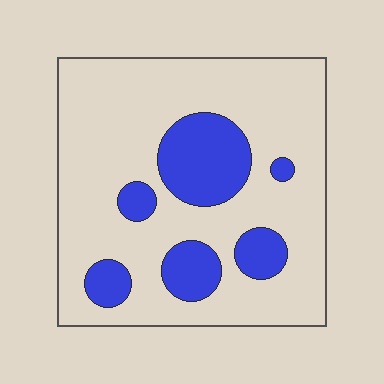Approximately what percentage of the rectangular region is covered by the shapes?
Approximately 20%.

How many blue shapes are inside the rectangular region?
6.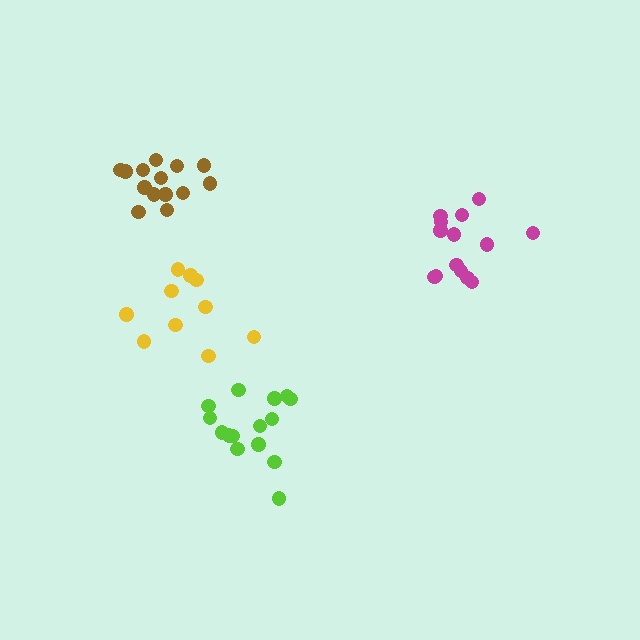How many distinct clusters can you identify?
There are 4 distinct clusters.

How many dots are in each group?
Group 1: 15 dots, Group 2: 10 dots, Group 3: 14 dots, Group 4: 14 dots (53 total).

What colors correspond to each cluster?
The clusters are colored: lime, yellow, magenta, brown.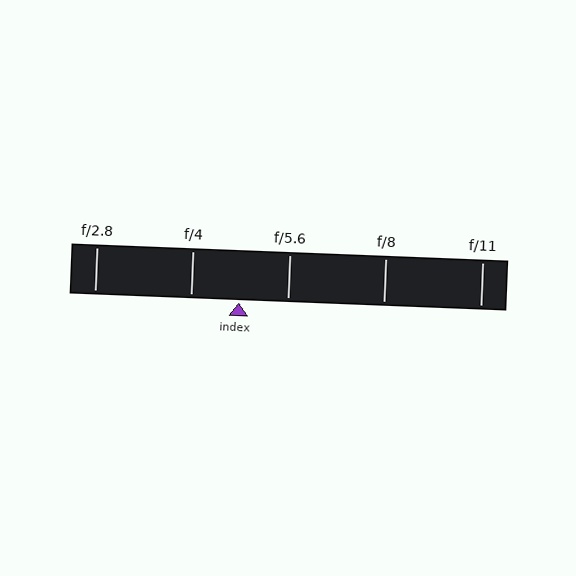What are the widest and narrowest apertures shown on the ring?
The widest aperture shown is f/2.8 and the narrowest is f/11.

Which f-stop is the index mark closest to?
The index mark is closest to f/4.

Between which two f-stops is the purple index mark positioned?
The index mark is between f/4 and f/5.6.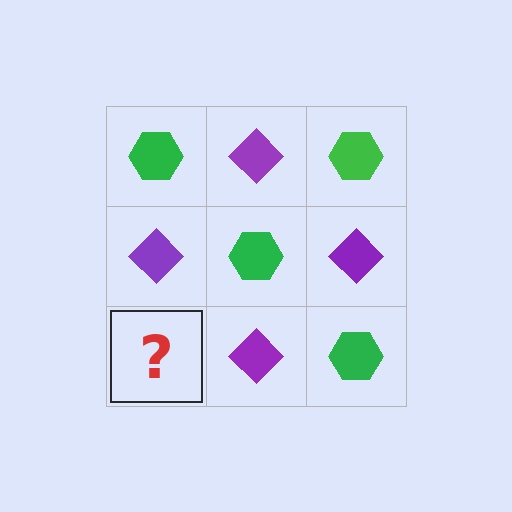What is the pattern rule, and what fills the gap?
The rule is that it alternates green hexagon and purple diamond in a checkerboard pattern. The gap should be filled with a green hexagon.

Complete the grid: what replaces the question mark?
The question mark should be replaced with a green hexagon.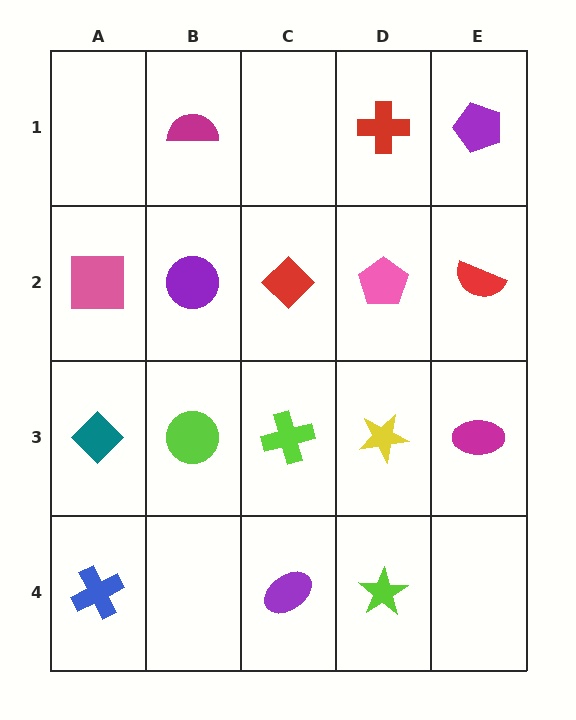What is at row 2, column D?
A pink pentagon.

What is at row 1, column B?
A magenta semicircle.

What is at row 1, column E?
A purple pentagon.